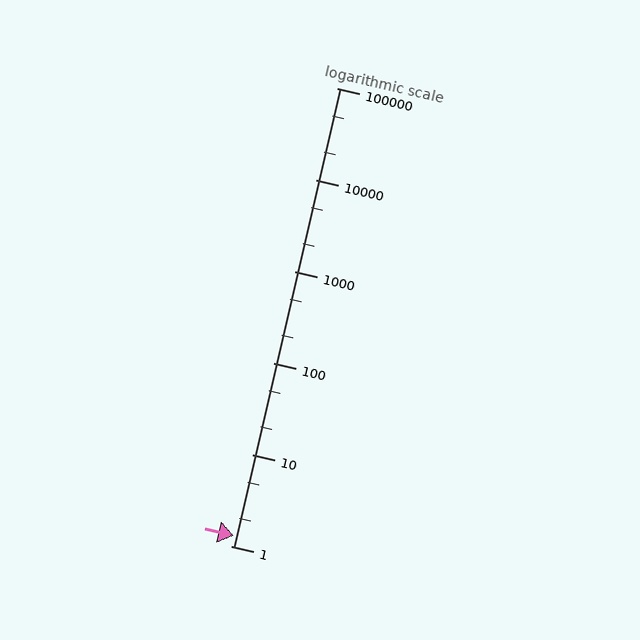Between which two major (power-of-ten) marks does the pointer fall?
The pointer is between 1 and 10.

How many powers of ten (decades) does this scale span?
The scale spans 5 decades, from 1 to 100000.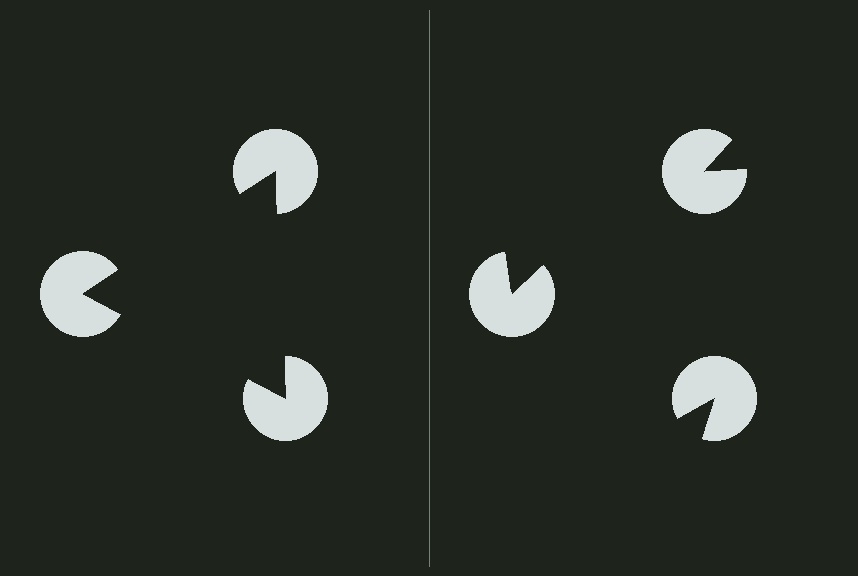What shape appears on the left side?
An illusory triangle.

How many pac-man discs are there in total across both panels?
6 — 3 on each side.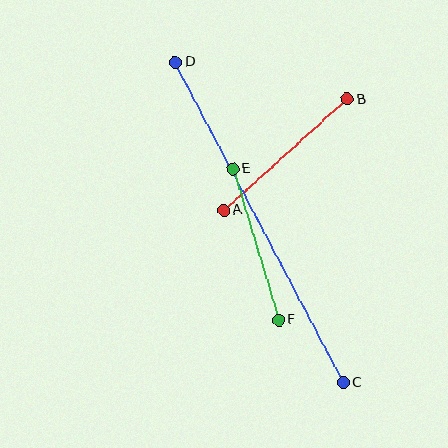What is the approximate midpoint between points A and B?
The midpoint is at approximately (286, 155) pixels.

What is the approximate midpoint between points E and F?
The midpoint is at approximately (256, 245) pixels.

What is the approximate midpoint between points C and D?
The midpoint is at approximately (260, 222) pixels.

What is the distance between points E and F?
The distance is approximately 158 pixels.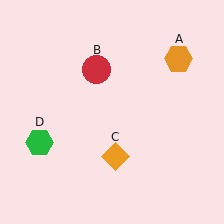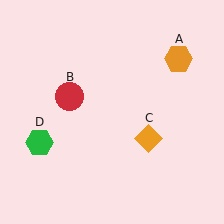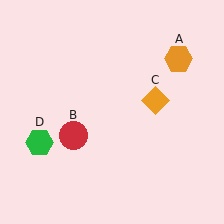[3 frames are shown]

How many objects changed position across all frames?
2 objects changed position: red circle (object B), orange diamond (object C).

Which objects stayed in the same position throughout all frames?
Orange hexagon (object A) and green hexagon (object D) remained stationary.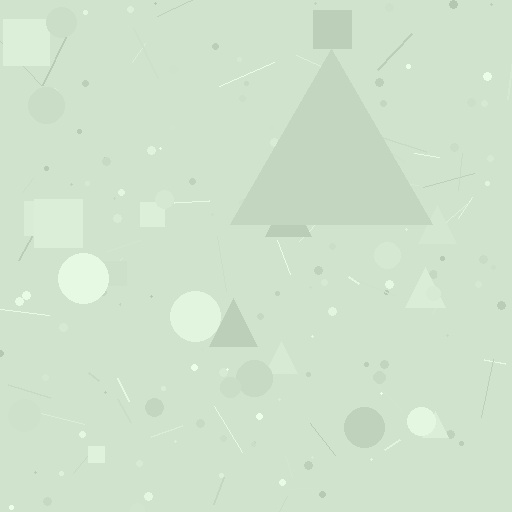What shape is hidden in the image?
A triangle is hidden in the image.